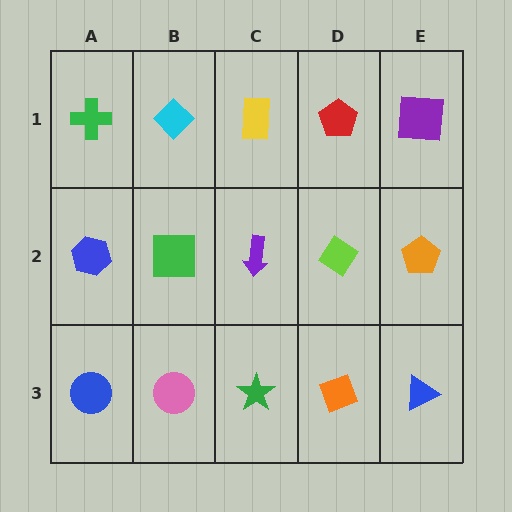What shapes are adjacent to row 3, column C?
A purple arrow (row 2, column C), a pink circle (row 3, column B), an orange diamond (row 3, column D).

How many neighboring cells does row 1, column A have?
2.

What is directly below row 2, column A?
A blue circle.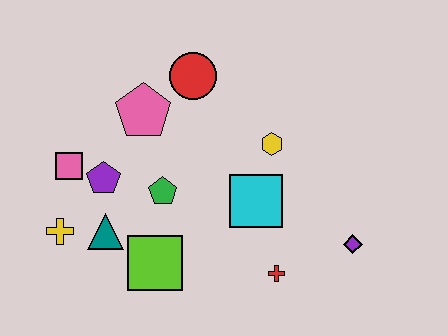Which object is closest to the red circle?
The pink pentagon is closest to the red circle.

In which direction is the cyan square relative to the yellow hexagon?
The cyan square is below the yellow hexagon.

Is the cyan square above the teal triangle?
Yes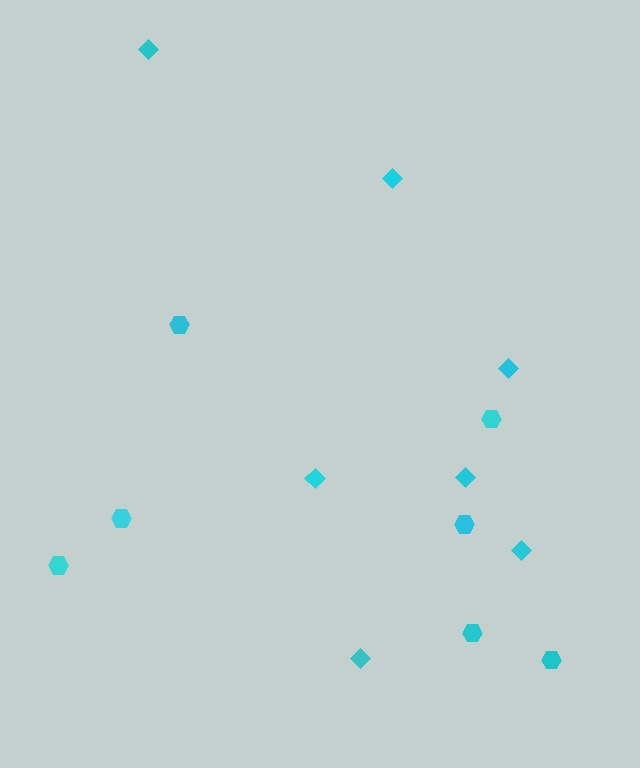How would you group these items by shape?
There are 2 groups: one group of hexagons (7) and one group of diamonds (7).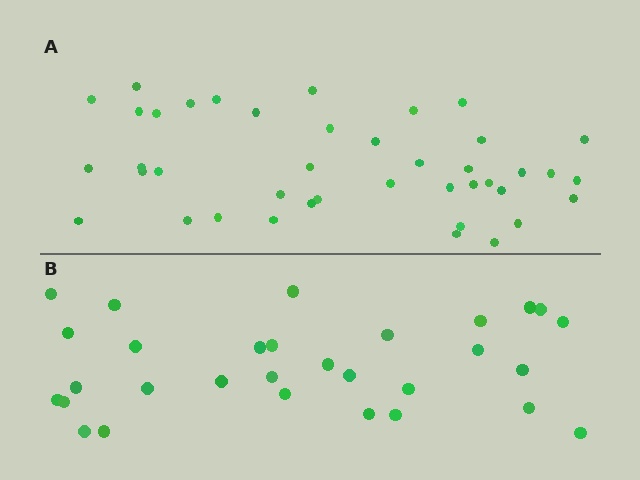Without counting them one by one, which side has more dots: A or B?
Region A (the top region) has more dots.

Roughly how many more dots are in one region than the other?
Region A has roughly 12 or so more dots than region B.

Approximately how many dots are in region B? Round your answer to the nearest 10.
About 30 dots.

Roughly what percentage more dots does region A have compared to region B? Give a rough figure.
About 35% more.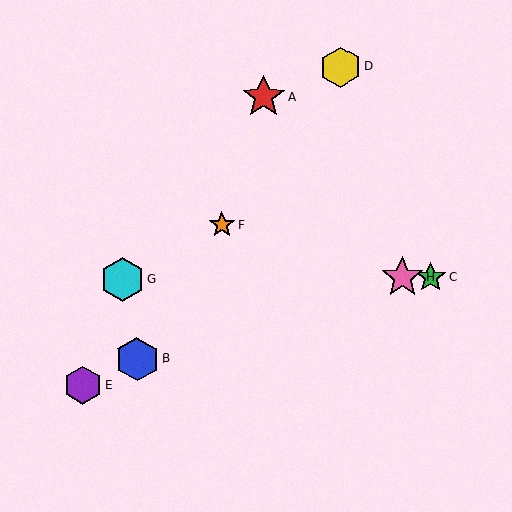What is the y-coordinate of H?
Object H is at y≈278.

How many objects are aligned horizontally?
3 objects (C, G, H) are aligned horizontally.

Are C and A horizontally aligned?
No, C is at y≈277 and A is at y≈97.